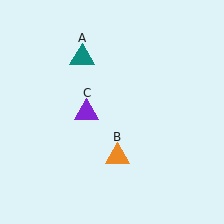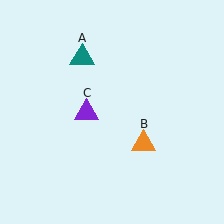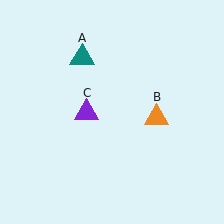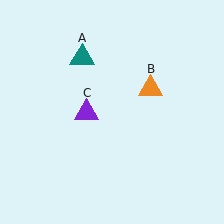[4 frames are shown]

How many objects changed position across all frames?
1 object changed position: orange triangle (object B).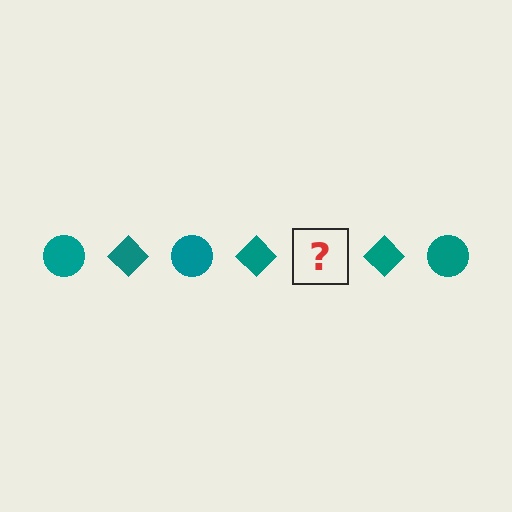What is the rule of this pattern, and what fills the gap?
The rule is that the pattern cycles through circle, diamond shapes in teal. The gap should be filled with a teal circle.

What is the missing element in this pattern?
The missing element is a teal circle.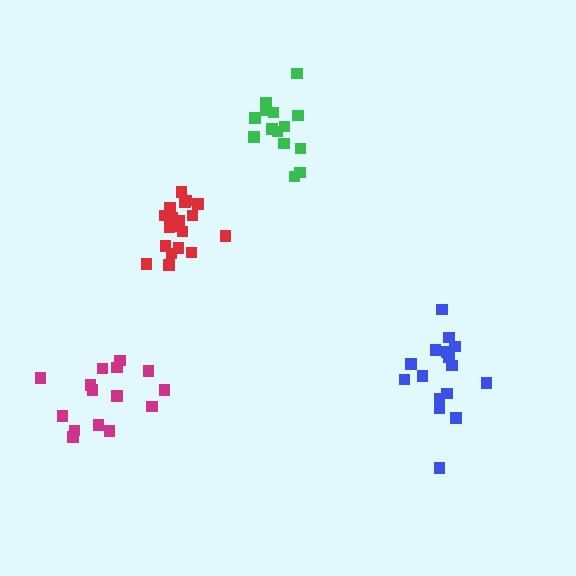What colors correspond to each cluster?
The clusters are colored: green, blue, magenta, red.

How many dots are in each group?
Group 1: 14 dots, Group 2: 16 dots, Group 3: 15 dots, Group 4: 19 dots (64 total).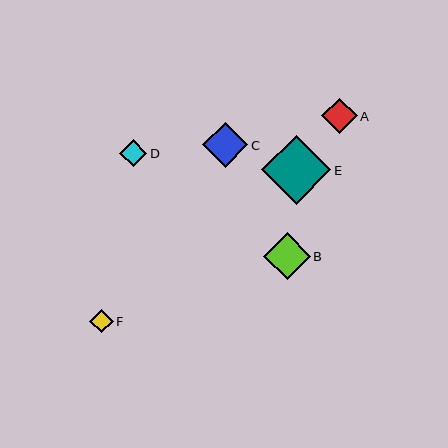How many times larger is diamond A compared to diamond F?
Diamond A is approximately 1.5 times the size of diamond F.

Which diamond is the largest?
Diamond E is the largest with a size of approximately 69 pixels.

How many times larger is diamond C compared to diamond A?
Diamond C is approximately 1.3 times the size of diamond A.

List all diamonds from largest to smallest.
From largest to smallest: E, B, C, A, D, F.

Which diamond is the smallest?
Diamond F is the smallest with a size of approximately 23 pixels.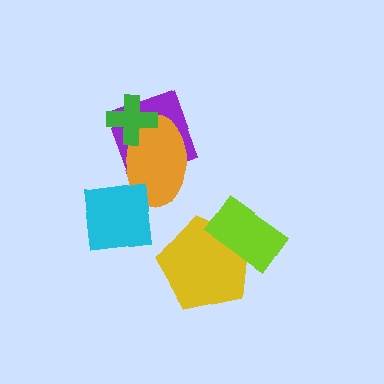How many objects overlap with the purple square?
2 objects overlap with the purple square.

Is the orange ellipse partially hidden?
Yes, it is partially covered by another shape.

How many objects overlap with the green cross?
2 objects overlap with the green cross.